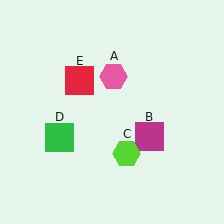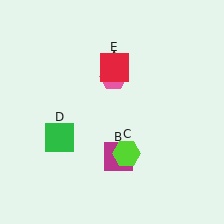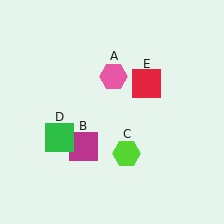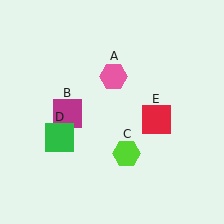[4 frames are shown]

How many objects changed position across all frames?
2 objects changed position: magenta square (object B), red square (object E).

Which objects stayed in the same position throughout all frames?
Pink hexagon (object A) and lime hexagon (object C) and green square (object D) remained stationary.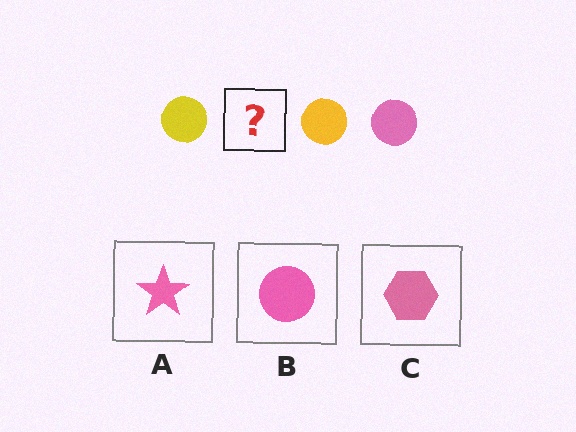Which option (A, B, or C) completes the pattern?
B.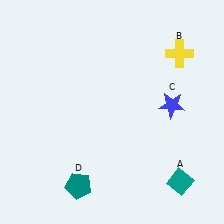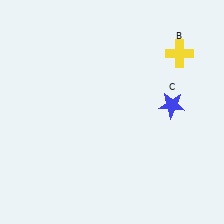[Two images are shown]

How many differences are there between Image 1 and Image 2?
There are 2 differences between the two images.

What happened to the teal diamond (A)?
The teal diamond (A) was removed in Image 2. It was in the bottom-right area of Image 1.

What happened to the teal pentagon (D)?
The teal pentagon (D) was removed in Image 2. It was in the bottom-left area of Image 1.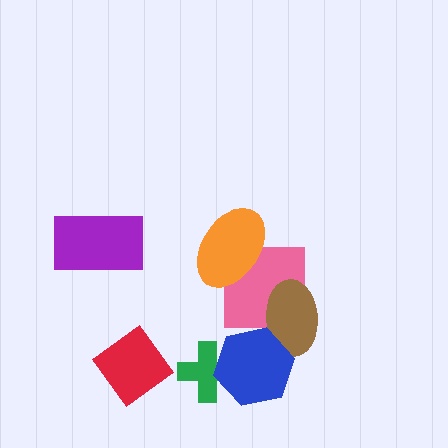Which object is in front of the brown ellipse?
The blue hexagon is in front of the brown ellipse.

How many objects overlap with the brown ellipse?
2 objects overlap with the brown ellipse.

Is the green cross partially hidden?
Yes, it is partially covered by another shape.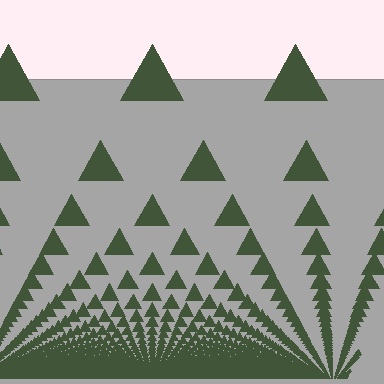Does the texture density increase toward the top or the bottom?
Density increases toward the bottom.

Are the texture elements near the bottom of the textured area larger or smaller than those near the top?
Smaller. The gradient is inverted — elements near the bottom are smaller and denser.